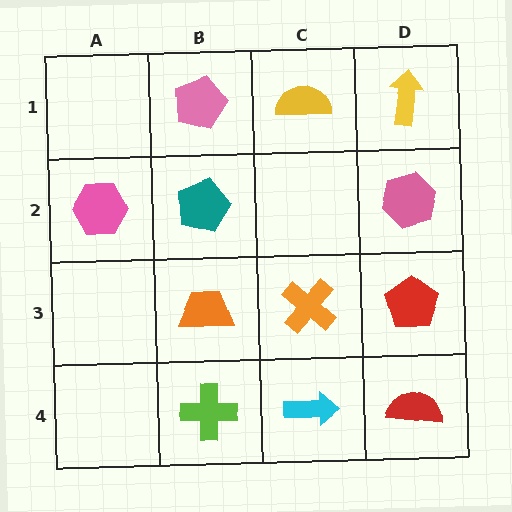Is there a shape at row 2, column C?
No, that cell is empty.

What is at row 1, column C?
A yellow semicircle.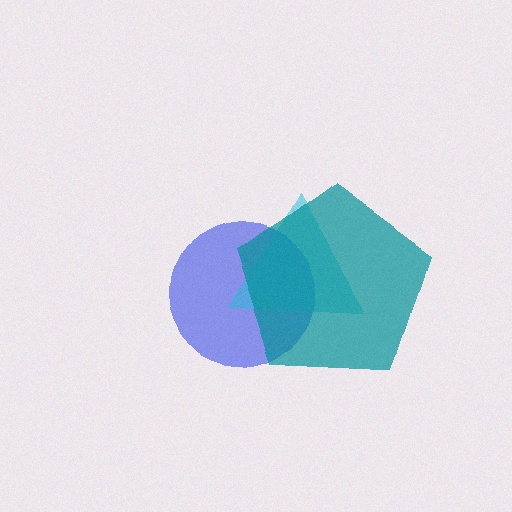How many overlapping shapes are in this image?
There are 3 overlapping shapes in the image.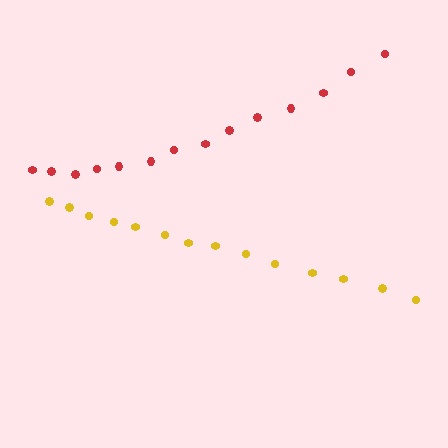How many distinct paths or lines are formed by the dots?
There are 2 distinct paths.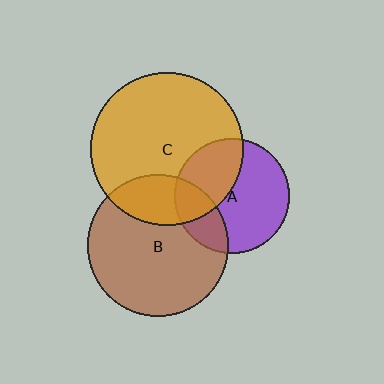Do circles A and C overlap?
Yes.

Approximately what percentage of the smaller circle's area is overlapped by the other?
Approximately 40%.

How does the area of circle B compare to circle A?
Approximately 1.5 times.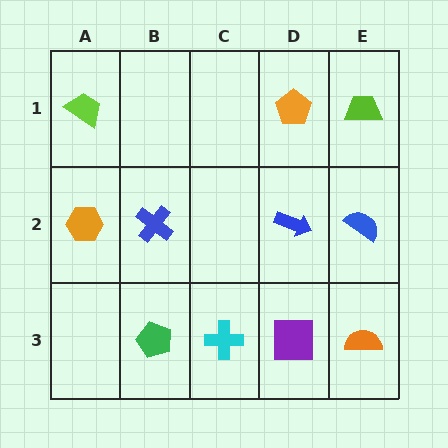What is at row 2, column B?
A blue cross.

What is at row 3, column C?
A cyan cross.